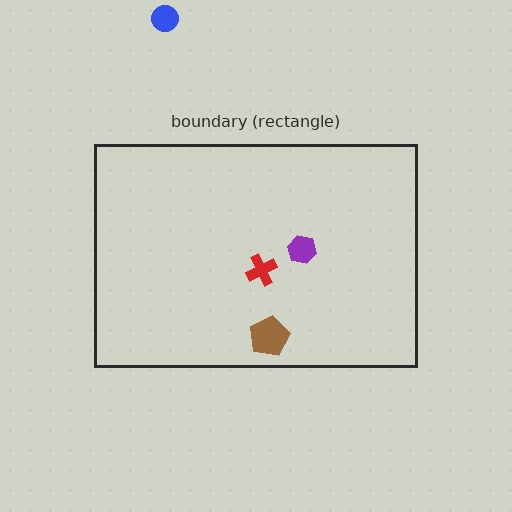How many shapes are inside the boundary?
3 inside, 1 outside.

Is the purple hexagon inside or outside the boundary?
Inside.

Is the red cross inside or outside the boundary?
Inside.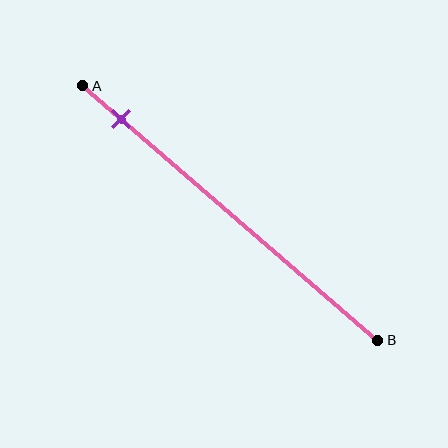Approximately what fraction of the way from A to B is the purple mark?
The purple mark is approximately 15% of the way from A to B.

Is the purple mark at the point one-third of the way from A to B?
No, the mark is at about 15% from A, not at the 33% one-third point.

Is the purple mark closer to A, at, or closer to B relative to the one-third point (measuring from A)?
The purple mark is closer to point A than the one-third point of segment AB.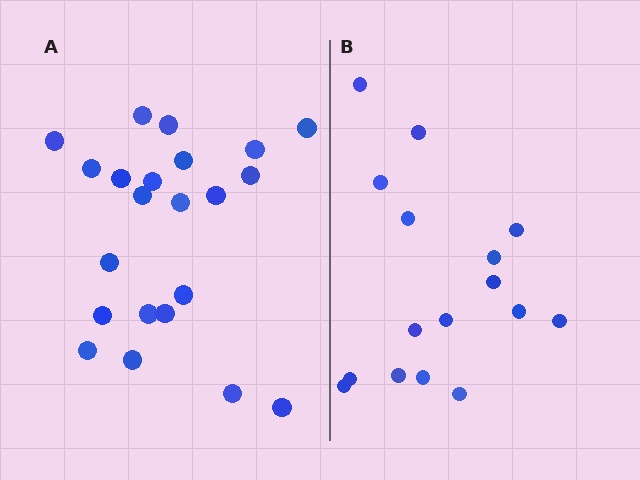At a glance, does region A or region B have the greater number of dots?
Region A (the left region) has more dots.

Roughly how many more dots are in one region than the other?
Region A has about 6 more dots than region B.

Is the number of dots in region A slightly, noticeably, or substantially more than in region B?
Region A has noticeably more, but not dramatically so. The ratio is roughly 1.4 to 1.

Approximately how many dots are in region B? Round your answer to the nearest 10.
About 20 dots. (The exact count is 16, which rounds to 20.)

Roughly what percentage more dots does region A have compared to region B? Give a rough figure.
About 40% more.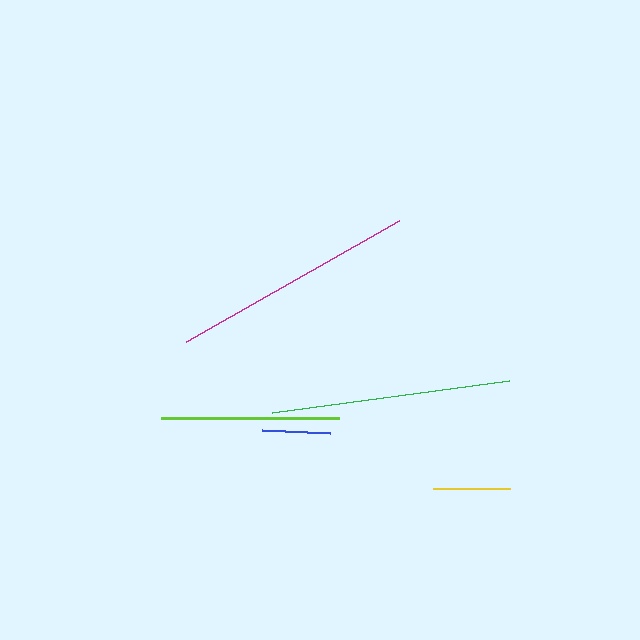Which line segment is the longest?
The magenta line is the longest at approximately 244 pixels.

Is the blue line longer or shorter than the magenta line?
The magenta line is longer than the blue line.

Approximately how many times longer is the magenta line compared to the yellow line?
The magenta line is approximately 3.2 times the length of the yellow line.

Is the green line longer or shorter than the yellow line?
The green line is longer than the yellow line.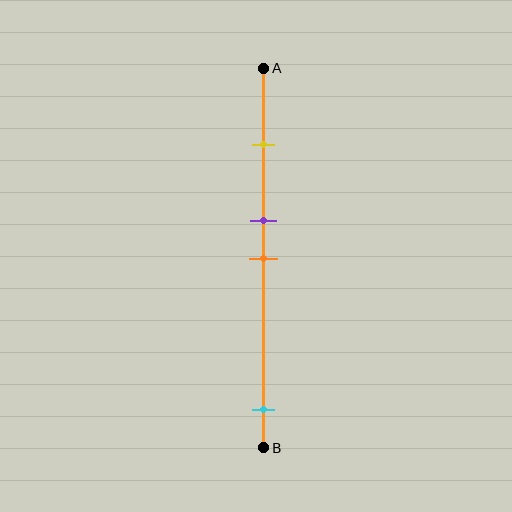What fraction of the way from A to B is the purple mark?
The purple mark is approximately 40% (0.4) of the way from A to B.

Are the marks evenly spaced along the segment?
No, the marks are not evenly spaced.